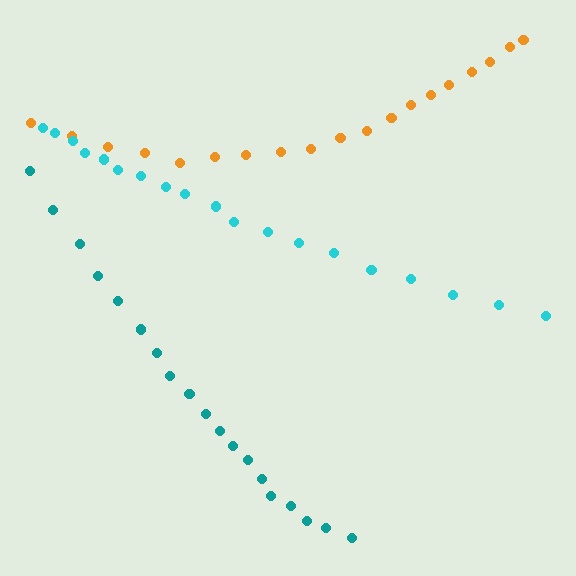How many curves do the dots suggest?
There are 3 distinct paths.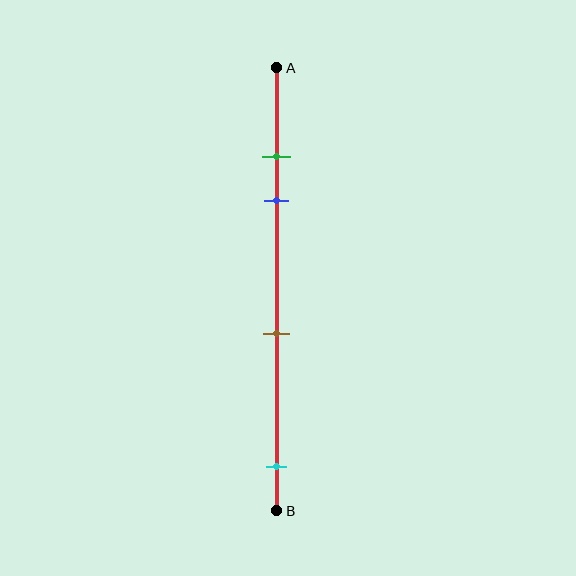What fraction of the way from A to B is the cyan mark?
The cyan mark is approximately 90% (0.9) of the way from A to B.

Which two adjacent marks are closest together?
The green and blue marks are the closest adjacent pair.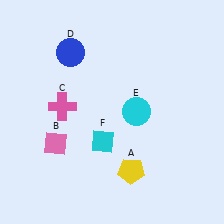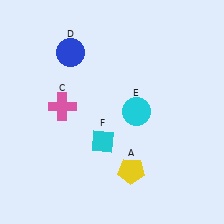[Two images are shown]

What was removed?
The pink diamond (B) was removed in Image 2.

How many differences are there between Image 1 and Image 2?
There is 1 difference between the two images.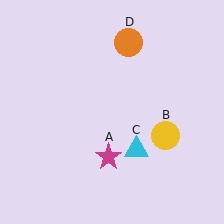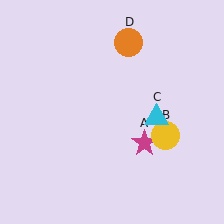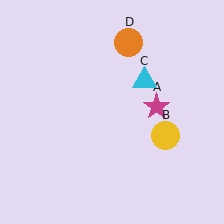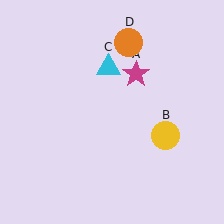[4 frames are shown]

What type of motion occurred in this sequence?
The magenta star (object A), cyan triangle (object C) rotated counterclockwise around the center of the scene.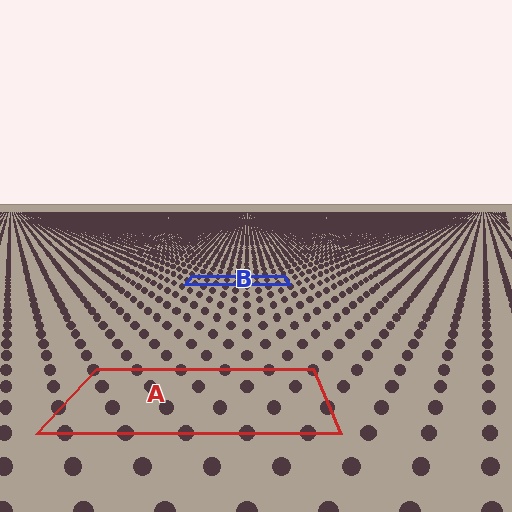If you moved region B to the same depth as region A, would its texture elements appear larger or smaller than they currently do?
They would appear larger. At a closer depth, the same texture elements are projected at a bigger on-screen size.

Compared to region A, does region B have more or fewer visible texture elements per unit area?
Region B has more texture elements per unit area — they are packed more densely because it is farther away.